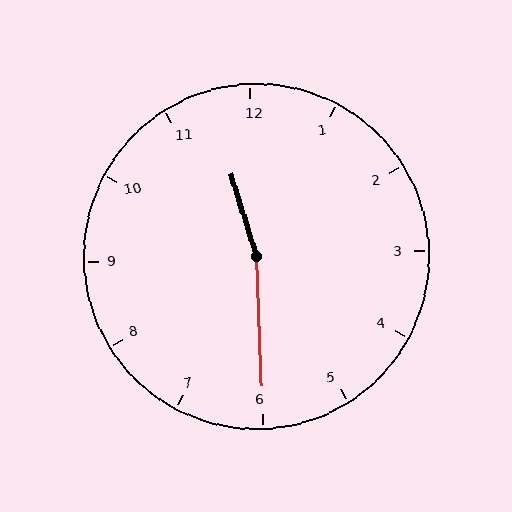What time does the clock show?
11:30.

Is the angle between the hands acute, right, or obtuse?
It is obtuse.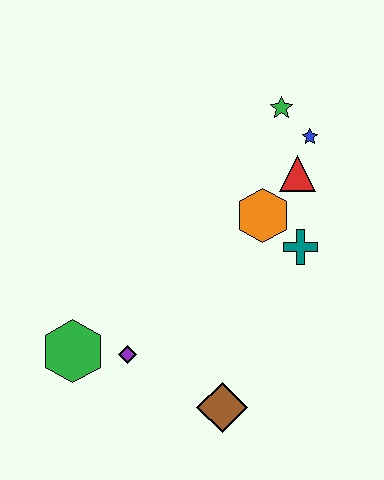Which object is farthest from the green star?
The green hexagon is farthest from the green star.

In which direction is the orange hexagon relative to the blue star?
The orange hexagon is below the blue star.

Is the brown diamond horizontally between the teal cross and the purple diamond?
Yes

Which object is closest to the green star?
The blue star is closest to the green star.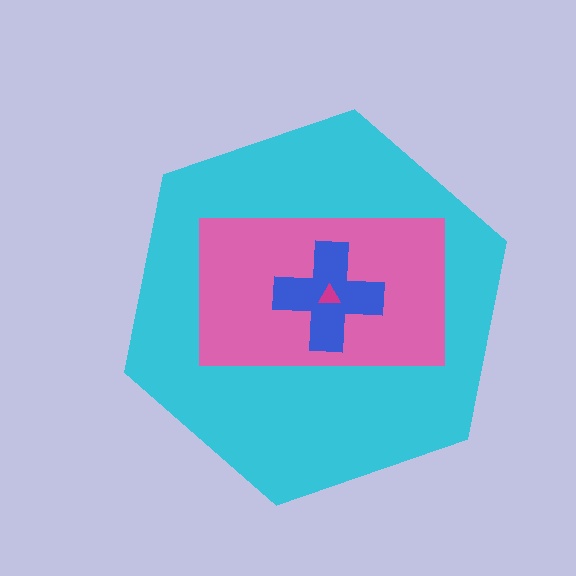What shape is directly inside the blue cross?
The magenta triangle.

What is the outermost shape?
The cyan hexagon.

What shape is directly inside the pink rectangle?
The blue cross.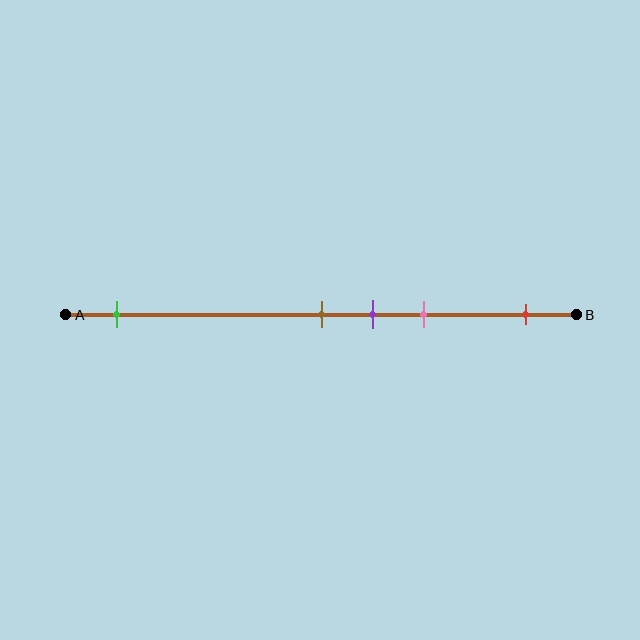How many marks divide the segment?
There are 5 marks dividing the segment.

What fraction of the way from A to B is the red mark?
The red mark is approximately 90% (0.9) of the way from A to B.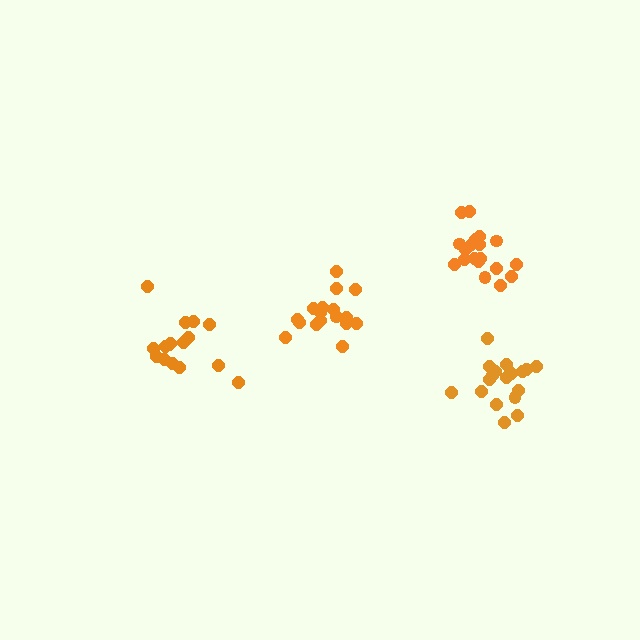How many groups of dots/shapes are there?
There are 4 groups.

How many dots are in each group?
Group 1: 16 dots, Group 2: 18 dots, Group 3: 18 dots, Group 4: 19 dots (71 total).